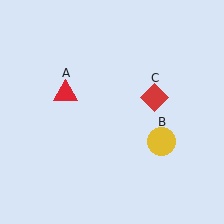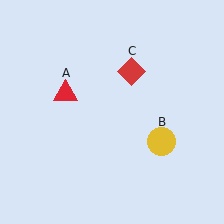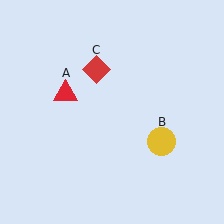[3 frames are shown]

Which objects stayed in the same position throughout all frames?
Red triangle (object A) and yellow circle (object B) remained stationary.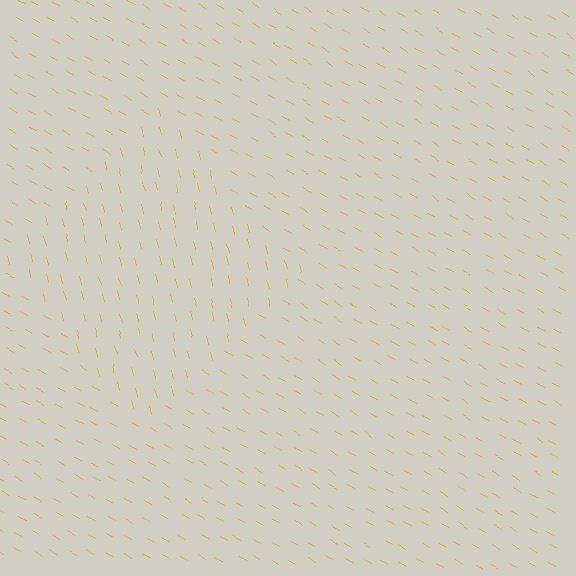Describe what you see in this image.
The image is filled with small yellow line segments. A diamond region in the image has lines oriented differently from the surrounding lines, creating a visible texture boundary.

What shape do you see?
I see a diamond.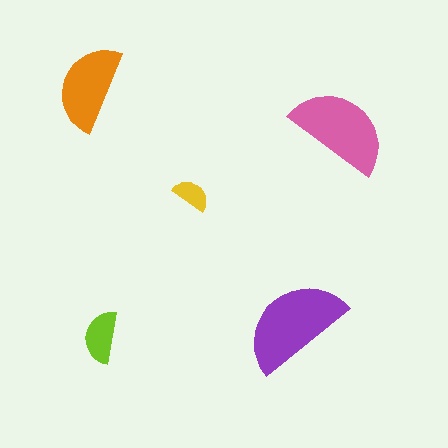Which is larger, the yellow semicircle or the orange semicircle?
The orange one.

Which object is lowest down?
The lime semicircle is bottommost.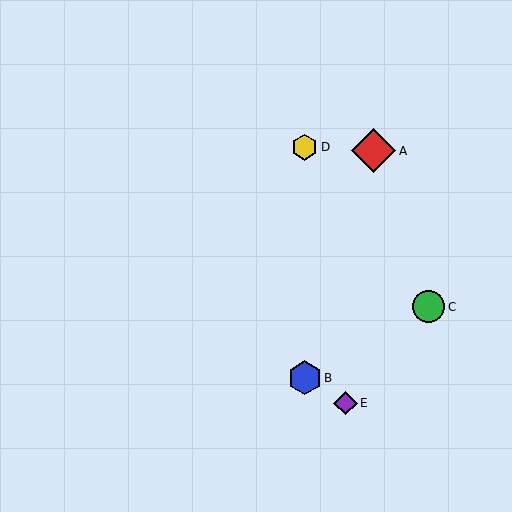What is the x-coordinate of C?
Object C is at x≈429.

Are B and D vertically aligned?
Yes, both are at x≈305.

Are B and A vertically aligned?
No, B is at x≈305 and A is at x≈374.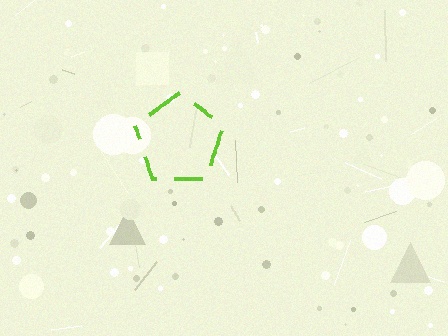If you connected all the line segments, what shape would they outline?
They would outline a pentagon.